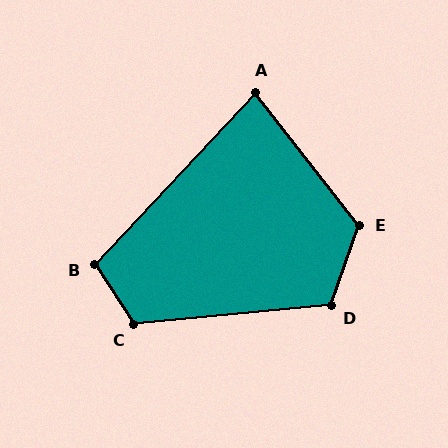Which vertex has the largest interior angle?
E, at approximately 123 degrees.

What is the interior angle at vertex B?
Approximately 104 degrees (obtuse).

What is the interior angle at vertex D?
Approximately 114 degrees (obtuse).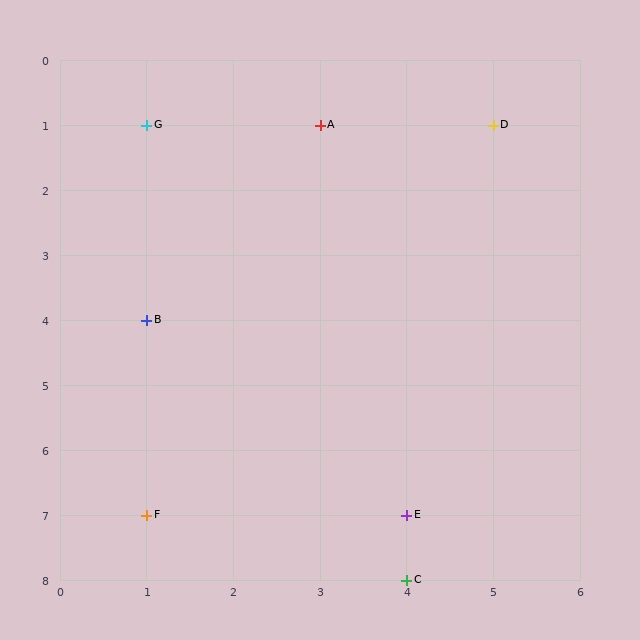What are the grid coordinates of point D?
Point D is at grid coordinates (5, 1).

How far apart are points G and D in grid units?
Points G and D are 4 columns apart.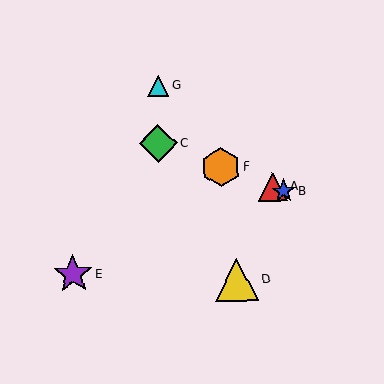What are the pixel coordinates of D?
Object D is at (237, 280).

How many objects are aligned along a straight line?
4 objects (A, B, C, F) are aligned along a straight line.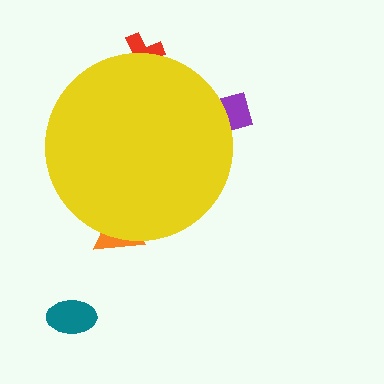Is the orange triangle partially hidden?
Yes, the orange triangle is partially hidden behind the yellow circle.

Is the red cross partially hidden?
Yes, the red cross is partially hidden behind the yellow circle.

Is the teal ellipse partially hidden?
No, the teal ellipse is fully visible.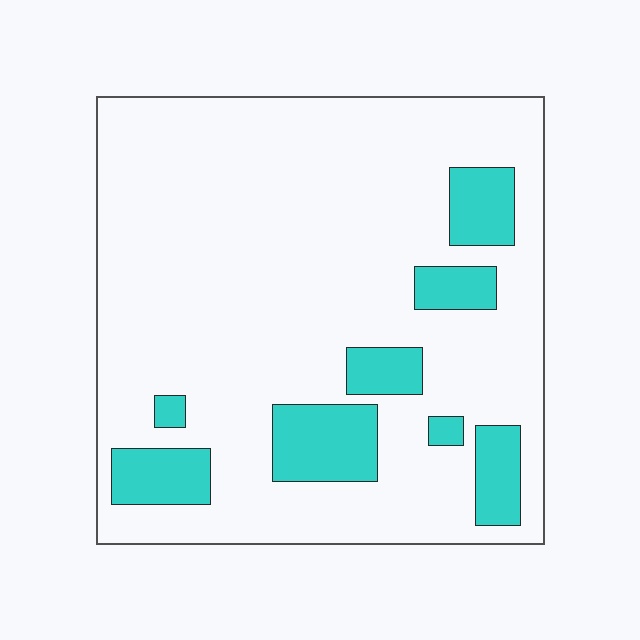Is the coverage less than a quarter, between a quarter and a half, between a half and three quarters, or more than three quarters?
Less than a quarter.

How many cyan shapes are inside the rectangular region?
8.